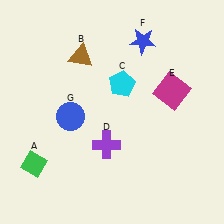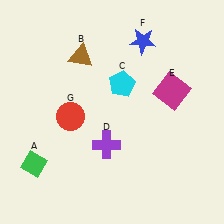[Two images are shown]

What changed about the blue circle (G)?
In Image 1, G is blue. In Image 2, it changed to red.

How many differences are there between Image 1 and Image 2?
There is 1 difference between the two images.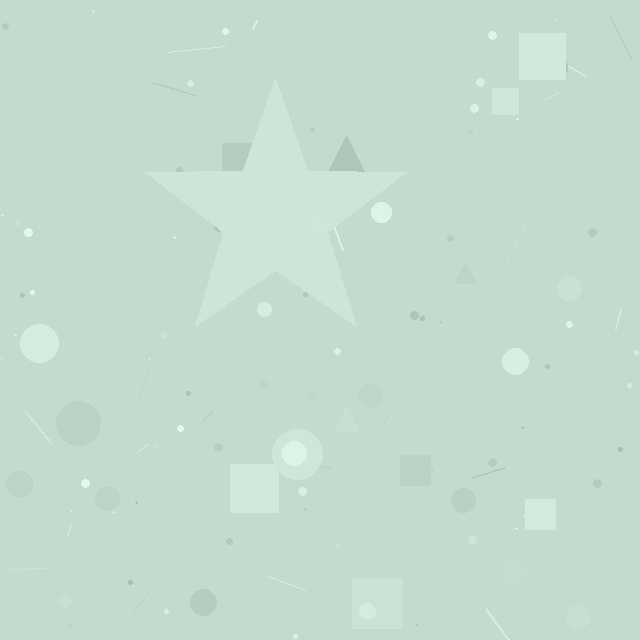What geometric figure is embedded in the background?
A star is embedded in the background.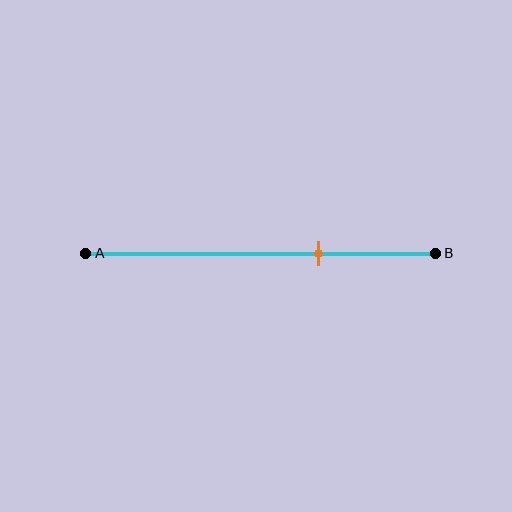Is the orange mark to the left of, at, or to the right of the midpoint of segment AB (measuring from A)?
The orange mark is to the right of the midpoint of segment AB.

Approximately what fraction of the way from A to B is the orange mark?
The orange mark is approximately 65% of the way from A to B.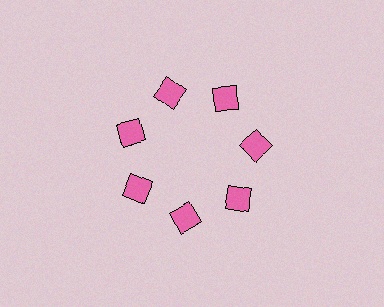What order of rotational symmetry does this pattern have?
This pattern has 7-fold rotational symmetry.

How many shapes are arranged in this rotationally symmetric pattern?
There are 7 shapes, arranged in 7 groups of 1.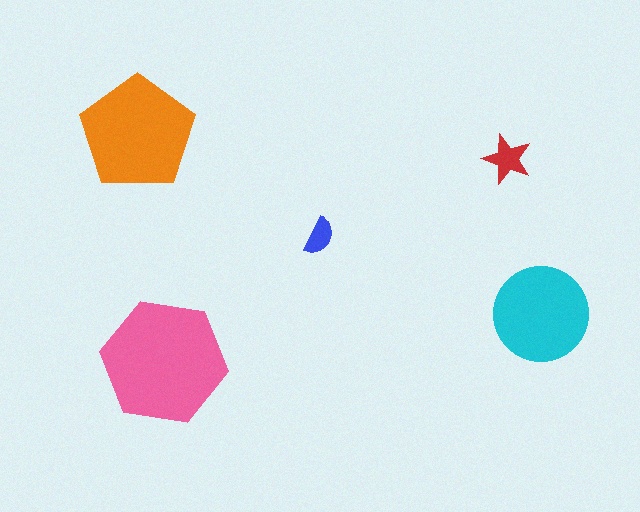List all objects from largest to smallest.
The pink hexagon, the orange pentagon, the cyan circle, the red star, the blue semicircle.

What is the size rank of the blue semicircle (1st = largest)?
5th.